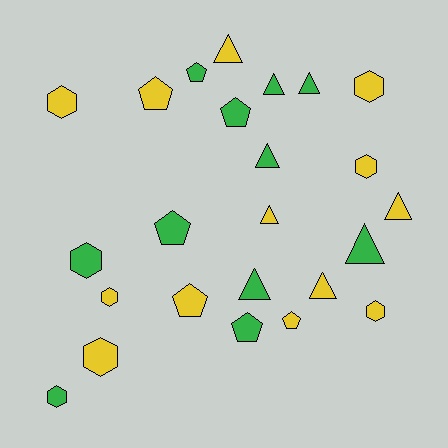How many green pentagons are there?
There are 4 green pentagons.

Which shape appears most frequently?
Triangle, with 9 objects.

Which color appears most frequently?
Yellow, with 13 objects.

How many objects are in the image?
There are 24 objects.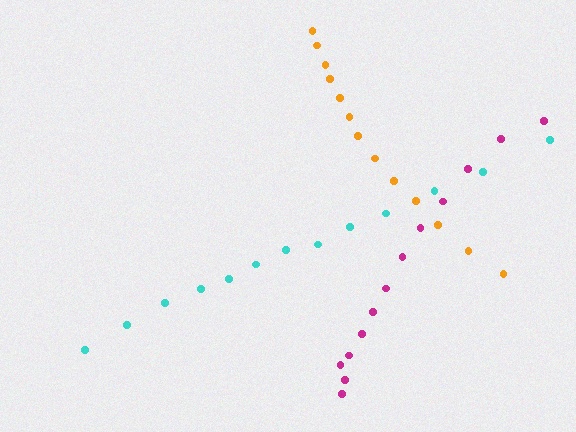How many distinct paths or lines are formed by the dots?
There are 3 distinct paths.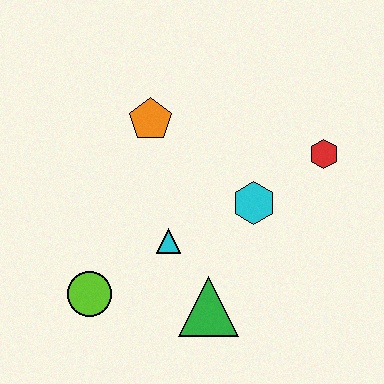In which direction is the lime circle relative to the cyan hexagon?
The lime circle is to the left of the cyan hexagon.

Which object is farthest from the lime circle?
The red hexagon is farthest from the lime circle.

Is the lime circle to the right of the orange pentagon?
No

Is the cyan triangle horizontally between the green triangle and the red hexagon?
No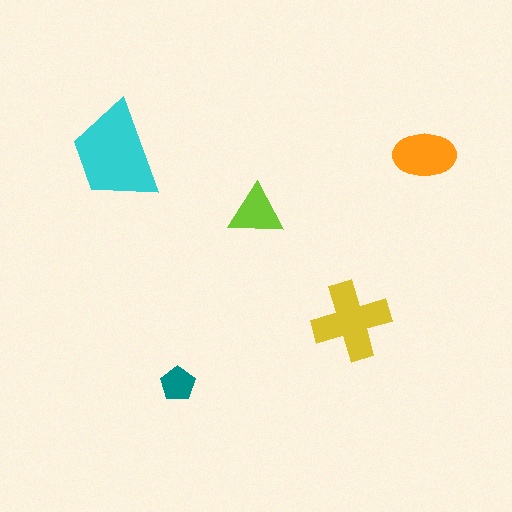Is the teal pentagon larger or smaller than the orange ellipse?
Smaller.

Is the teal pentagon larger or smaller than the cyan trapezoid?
Smaller.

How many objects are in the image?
There are 5 objects in the image.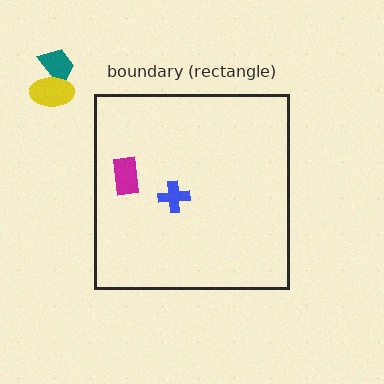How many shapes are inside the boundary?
2 inside, 2 outside.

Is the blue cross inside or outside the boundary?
Inside.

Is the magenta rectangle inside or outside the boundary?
Inside.